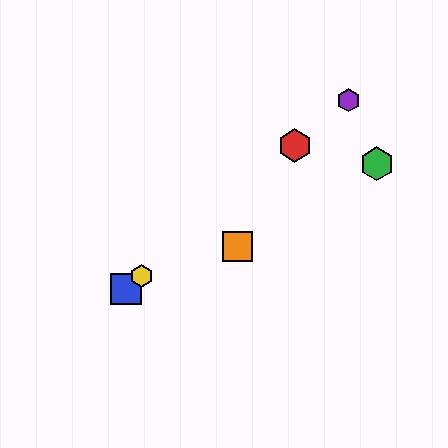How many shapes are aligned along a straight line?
4 shapes (the red hexagon, the blue square, the yellow hexagon, the purple hexagon) are aligned along a straight line.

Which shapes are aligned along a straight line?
The red hexagon, the blue square, the yellow hexagon, the purple hexagon are aligned along a straight line.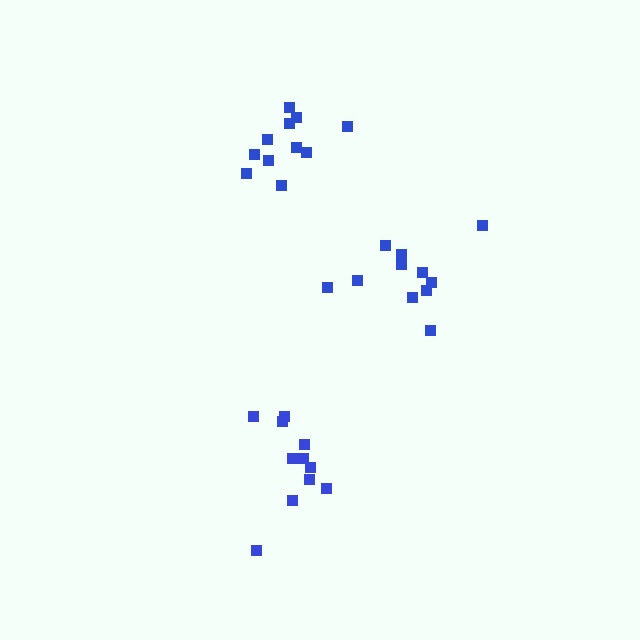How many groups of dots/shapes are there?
There are 3 groups.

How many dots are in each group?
Group 1: 11 dots, Group 2: 11 dots, Group 3: 11 dots (33 total).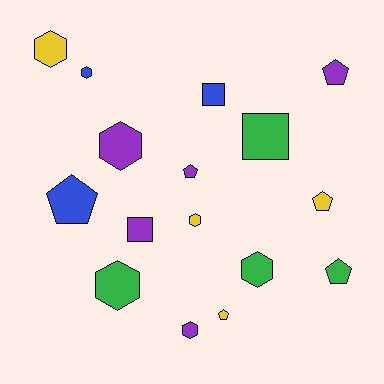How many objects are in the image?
There are 16 objects.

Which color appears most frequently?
Purple, with 5 objects.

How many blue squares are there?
There is 1 blue square.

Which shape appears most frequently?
Hexagon, with 7 objects.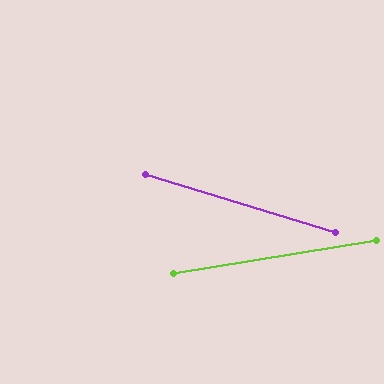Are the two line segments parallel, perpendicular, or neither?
Neither parallel nor perpendicular — they differ by about 27°.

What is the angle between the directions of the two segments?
Approximately 27 degrees.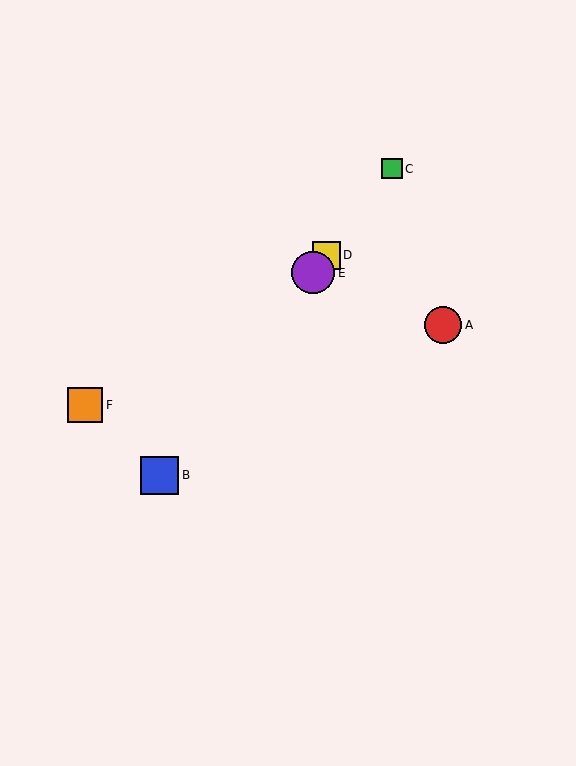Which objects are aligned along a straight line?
Objects B, C, D, E are aligned along a straight line.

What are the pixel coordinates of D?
Object D is at (326, 255).